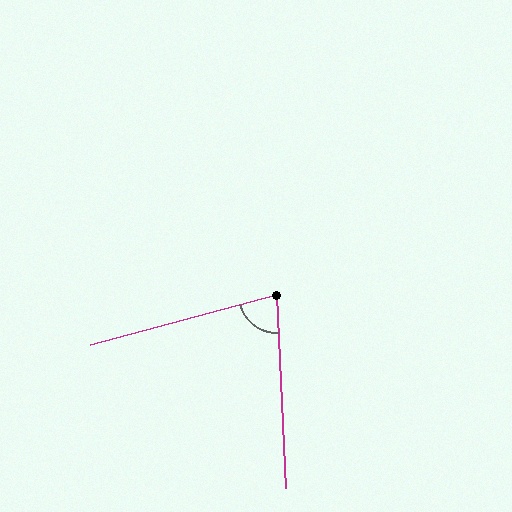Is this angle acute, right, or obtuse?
It is acute.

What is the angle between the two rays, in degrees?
Approximately 77 degrees.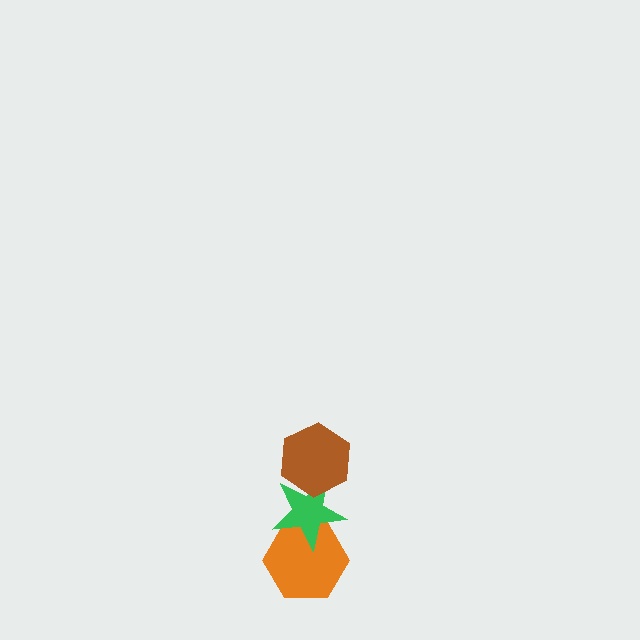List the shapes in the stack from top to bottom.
From top to bottom: the brown hexagon, the green star, the orange hexagon.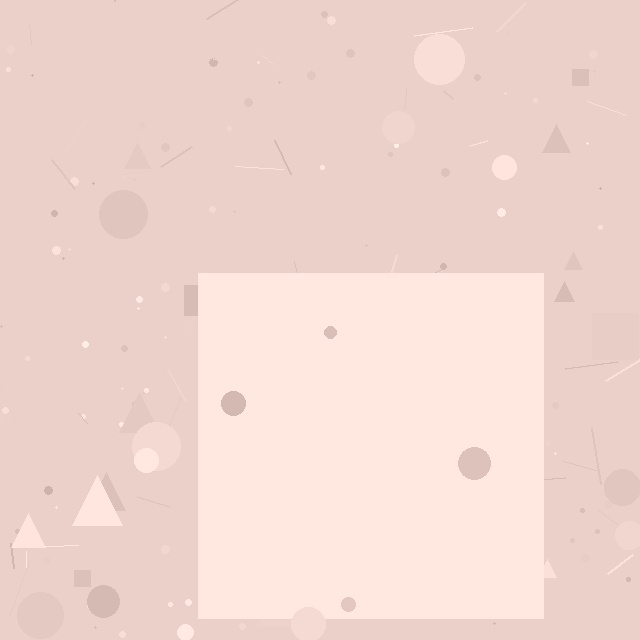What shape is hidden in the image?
A square is hidden in the image.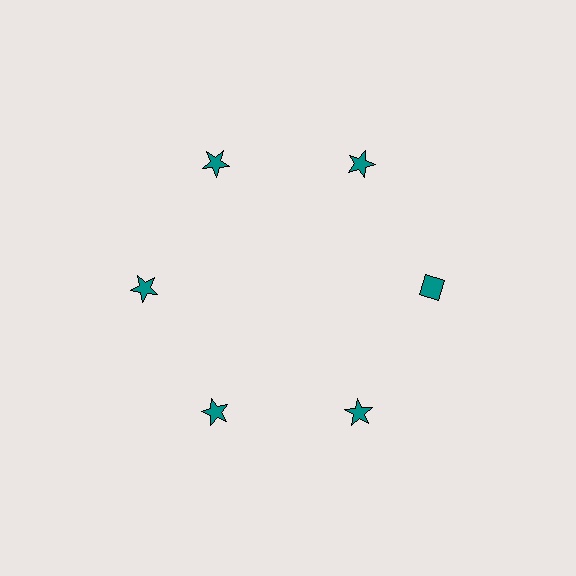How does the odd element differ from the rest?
It has a different shape: diamond instead of star.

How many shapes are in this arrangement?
There are 6 shapes arranged in a ring pattern.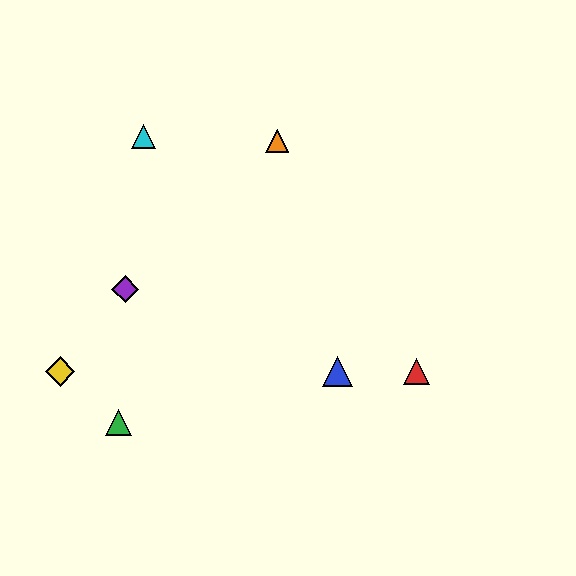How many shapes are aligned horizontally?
3 shapes (the red triangle, the blue triangle, the yellow diamond) are aligned horizontally.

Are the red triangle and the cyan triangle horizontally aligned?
No, the red triangle is at y≈372 and the cyan triangle is at y≈137.